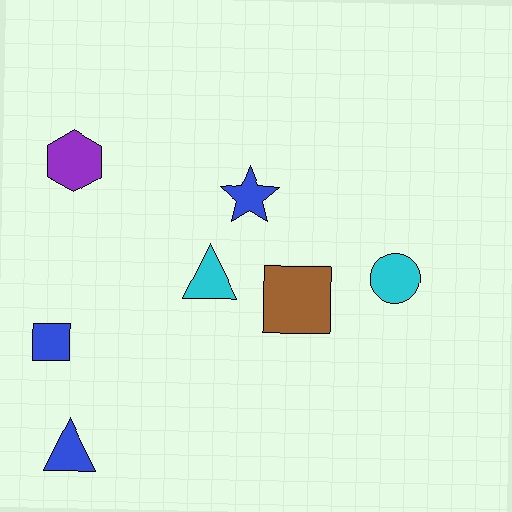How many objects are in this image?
There are 7 objects.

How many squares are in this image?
There are 2 squares.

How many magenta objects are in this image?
There are no magenta objects.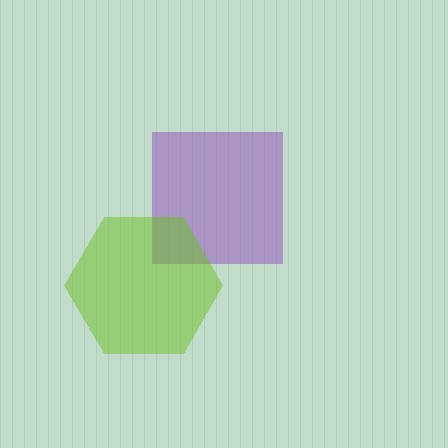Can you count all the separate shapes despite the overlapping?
Yes, there are 2 separate shapes.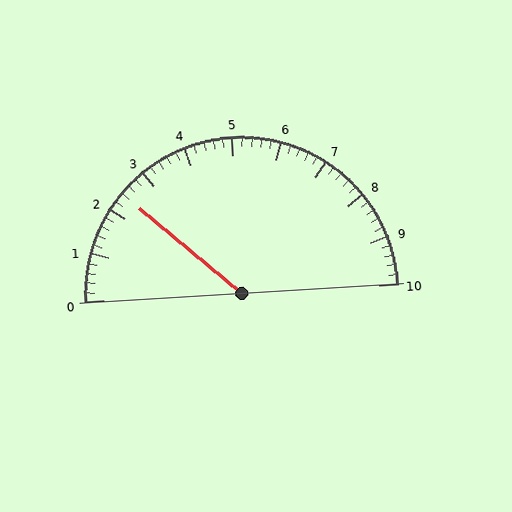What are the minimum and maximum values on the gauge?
The gauge ranges from 0 to 10.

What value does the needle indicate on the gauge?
The needle indicates approximately 2.4.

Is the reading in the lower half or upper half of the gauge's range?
The reading is in the lower half of the range (0 to 10).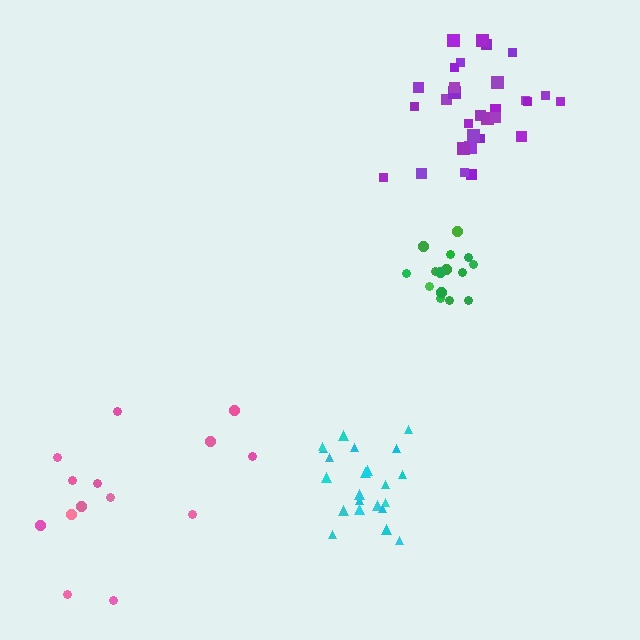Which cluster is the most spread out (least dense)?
Pink.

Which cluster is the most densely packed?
Cyan.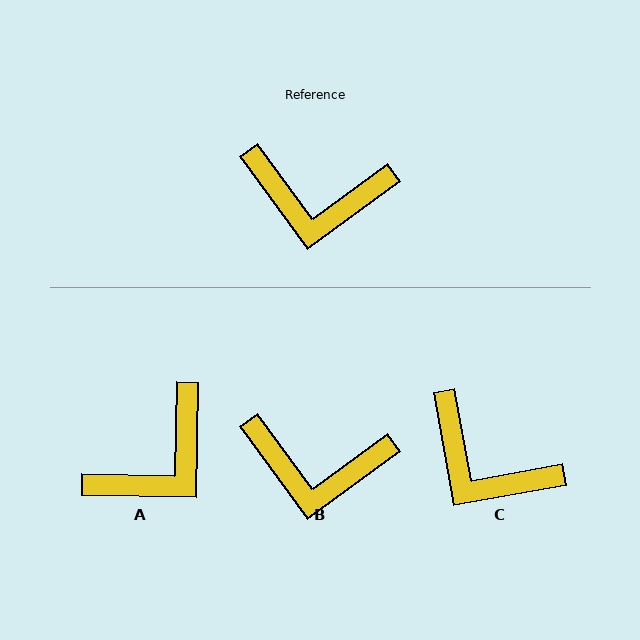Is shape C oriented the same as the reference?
No, it is off by about 26 degrees.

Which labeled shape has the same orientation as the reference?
B.